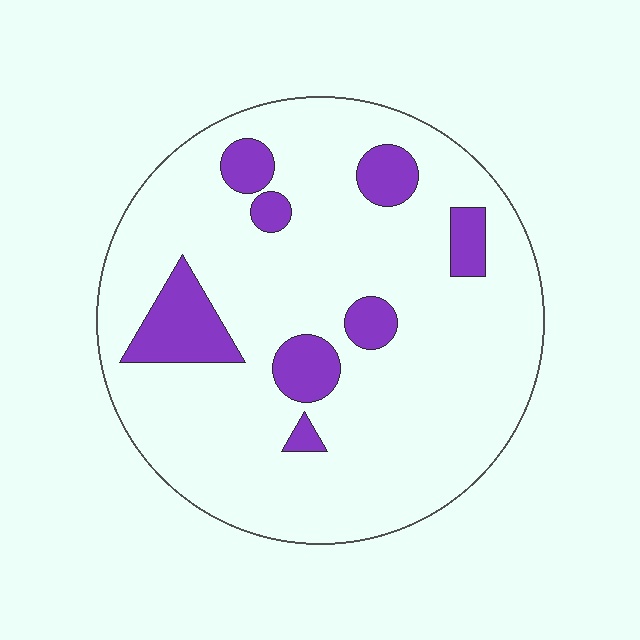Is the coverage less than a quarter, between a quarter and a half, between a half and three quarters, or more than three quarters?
Less than a quarter.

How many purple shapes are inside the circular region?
8.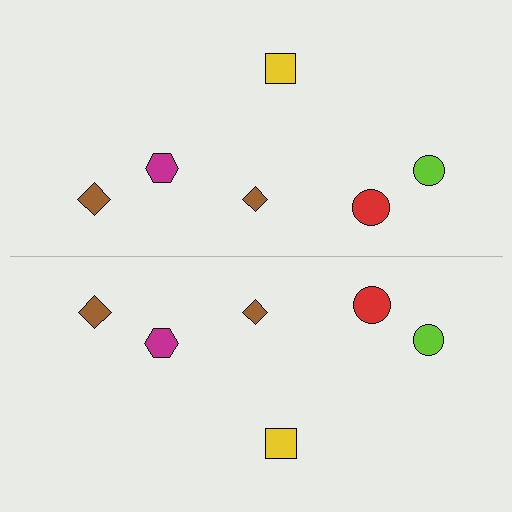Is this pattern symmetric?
Yes, this pattern has bilateral (reflection) symmetry.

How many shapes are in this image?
There are 12 shapes in this image.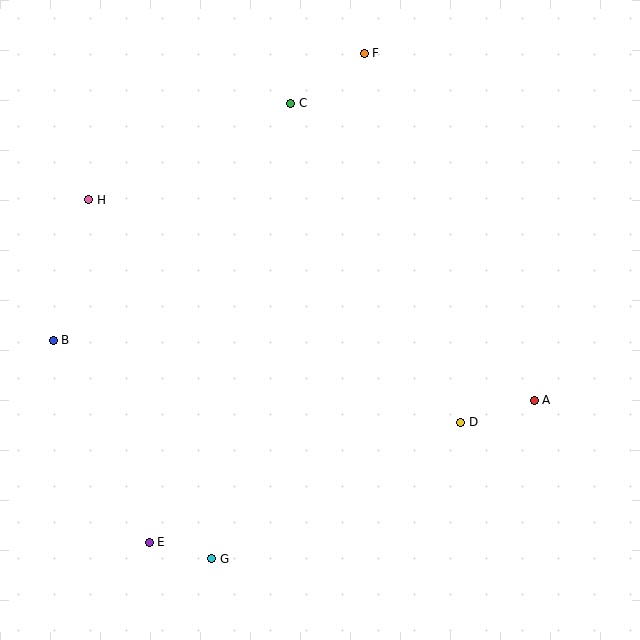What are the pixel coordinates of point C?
Point C is at (291, 103).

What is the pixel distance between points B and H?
The distance between B and H is 145 pixels.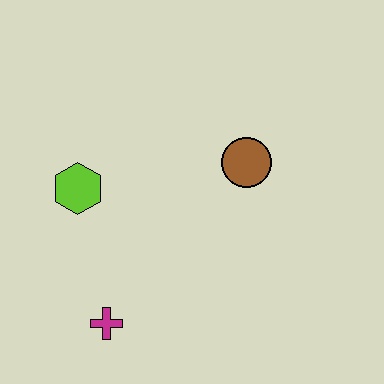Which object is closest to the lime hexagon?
The magenta cross is closest to the lime hexagon.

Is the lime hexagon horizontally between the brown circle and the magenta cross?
No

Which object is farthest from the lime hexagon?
The brown circle is farthest from the lime hexagon.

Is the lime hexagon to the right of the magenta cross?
No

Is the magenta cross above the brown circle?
No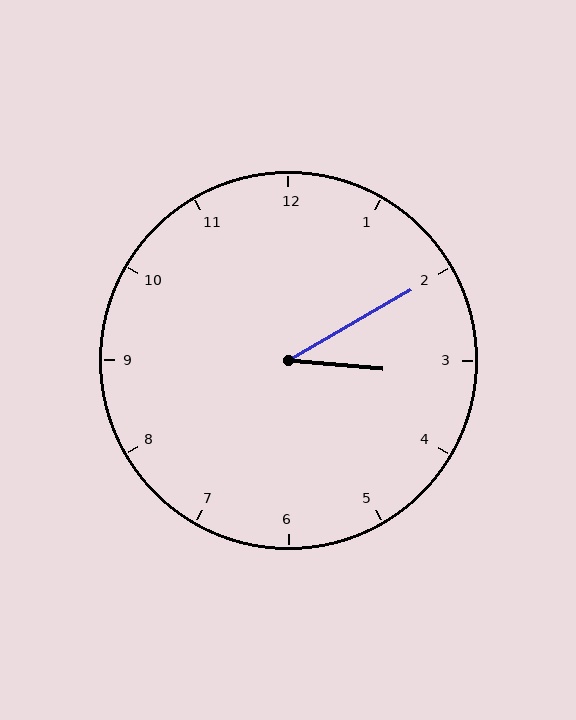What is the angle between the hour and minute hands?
Approximately 35 degrees.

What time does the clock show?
3:10.